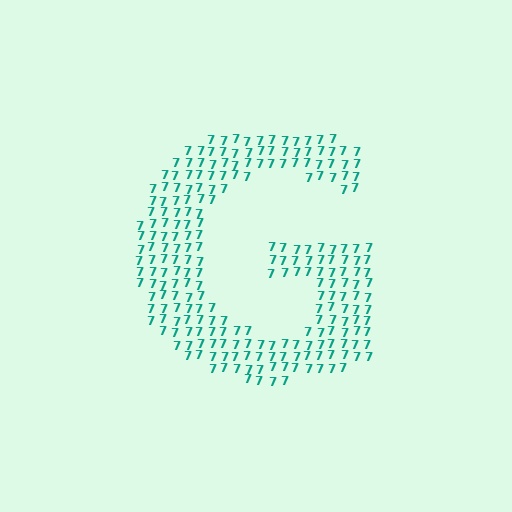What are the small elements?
The small elements are digit 7's.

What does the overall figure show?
The overall figure shows the letter G.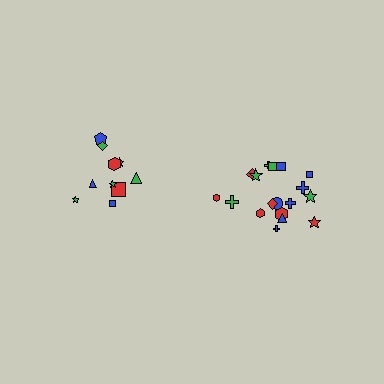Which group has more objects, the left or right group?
The right group.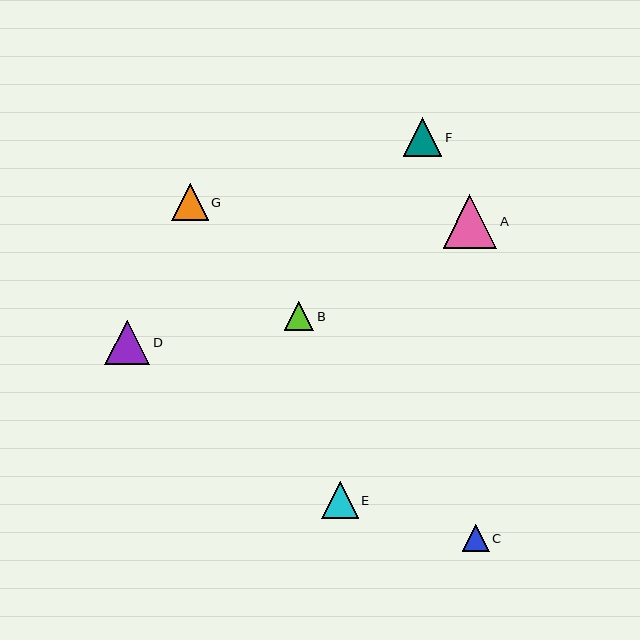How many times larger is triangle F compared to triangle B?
Triangle F is approximately 1.3 times the size of triangle B.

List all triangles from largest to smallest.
From largest to smallest: A, D, F, G, E, B, C.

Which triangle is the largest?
Triangle A is the largest with a size of approximately 54 pixels.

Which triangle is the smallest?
Triangle C is the smallest with a size of approximately 27 pixels.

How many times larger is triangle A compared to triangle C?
Triangle A is approximately 2.0 times the size of triangle C.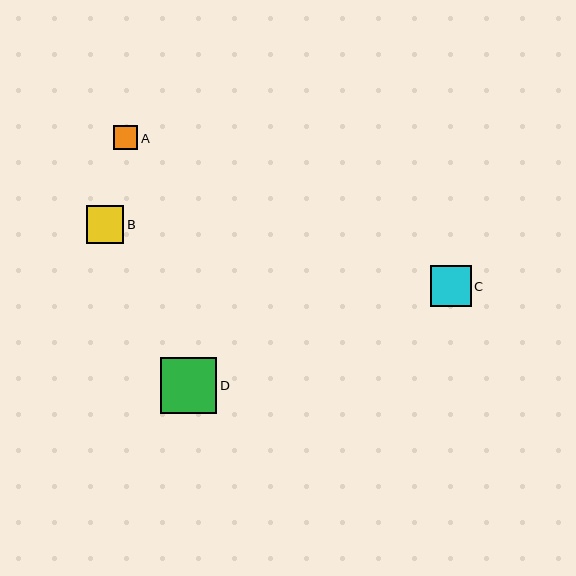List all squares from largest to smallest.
From largest to smallest: D, C, B, A.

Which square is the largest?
Square D is the largest with a size of approximately 56 pixels.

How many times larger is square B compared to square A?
Square B is approximately 1.6 times the size of square A.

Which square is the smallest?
Square A is the smallest with a size of approximately 24 pixels.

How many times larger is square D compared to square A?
Square D is approximately 2.4 times the size of square A.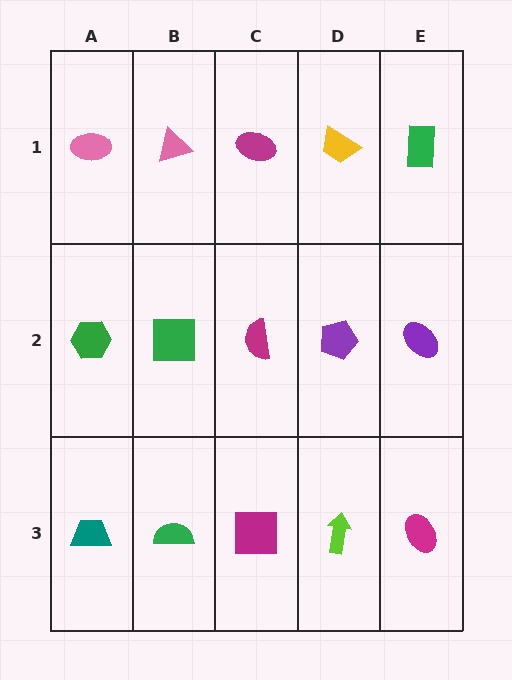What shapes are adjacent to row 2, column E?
A green rectangle (row 1, column E), a magenta ellipse (row 3, column E), a purple pentagon (row 2, column D).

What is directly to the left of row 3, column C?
A green semicircle.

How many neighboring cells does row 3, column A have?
2.